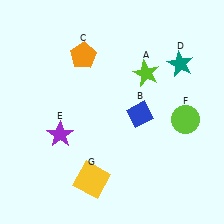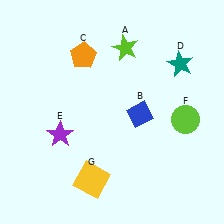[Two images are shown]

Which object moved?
The lime star (A) moved up.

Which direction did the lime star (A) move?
The lime star (A) moved up.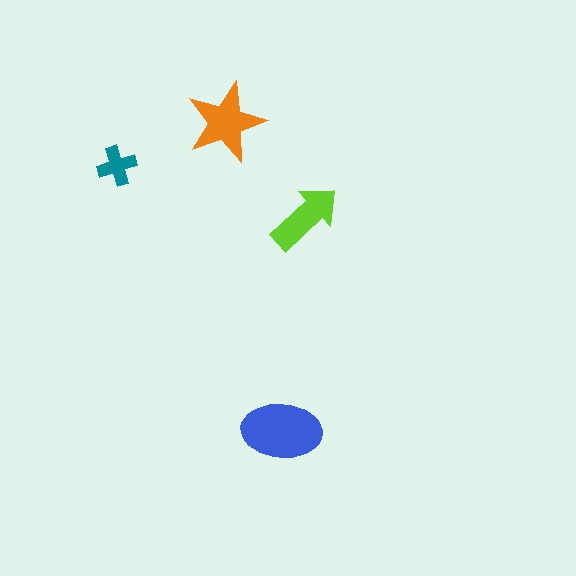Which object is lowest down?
The blue ellipse is bottommost.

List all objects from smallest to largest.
The teal cross, the lime arrow, the orange star, the blue ellipse.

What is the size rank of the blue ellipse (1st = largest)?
1st.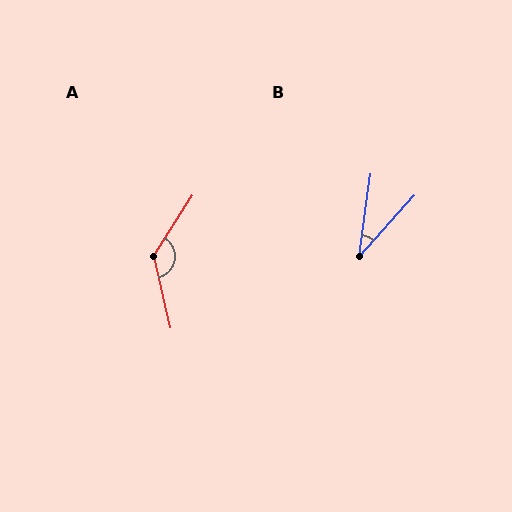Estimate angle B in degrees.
Approximately 34 degrees.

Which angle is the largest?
A, at approximately 135 degrees.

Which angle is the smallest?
B, at approximately 34 degrees.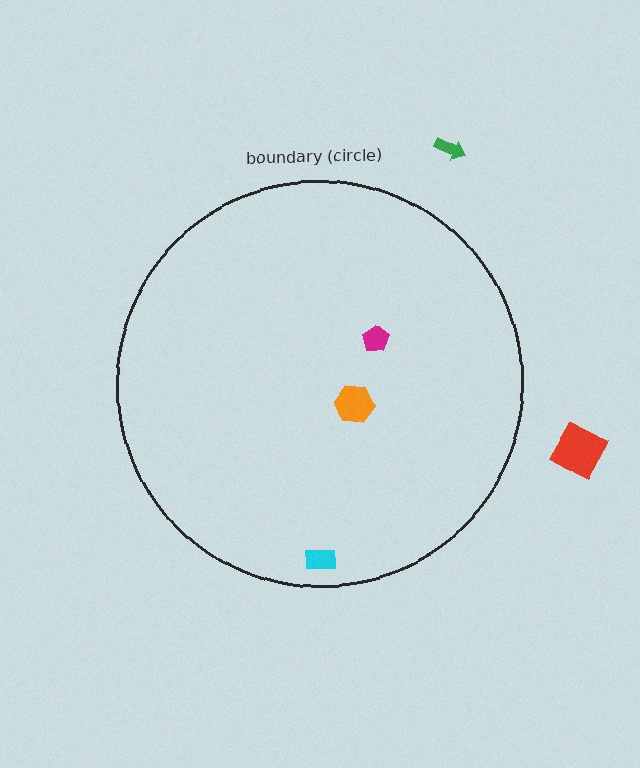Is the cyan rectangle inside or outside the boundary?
Inside.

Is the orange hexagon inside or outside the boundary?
Inside.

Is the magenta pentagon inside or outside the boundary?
Inside.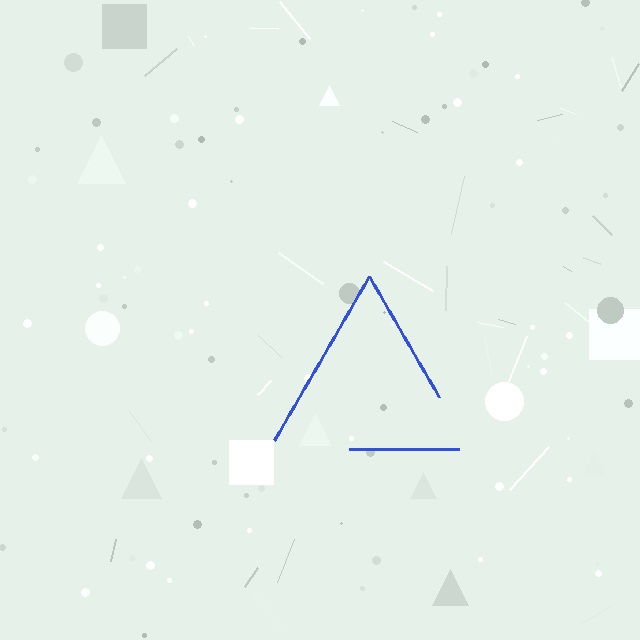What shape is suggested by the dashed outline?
The dashed outline suggests a triangle.